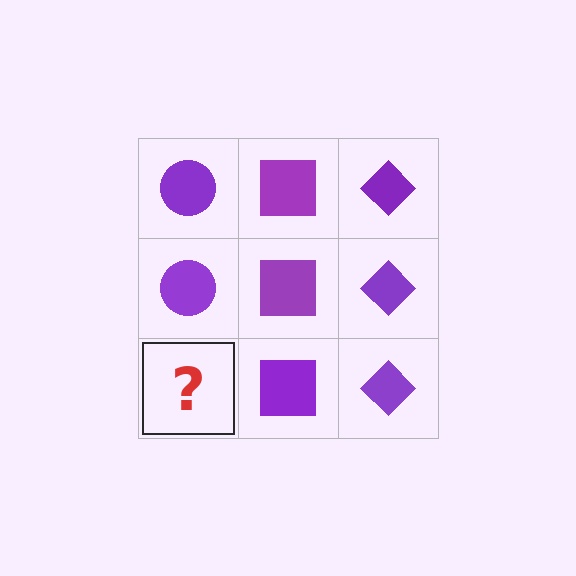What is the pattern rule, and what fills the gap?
The rule is that each column has a consistent shape. The gap should be filled with a purple circle.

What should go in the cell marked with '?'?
The missing cell should contain a purple circle.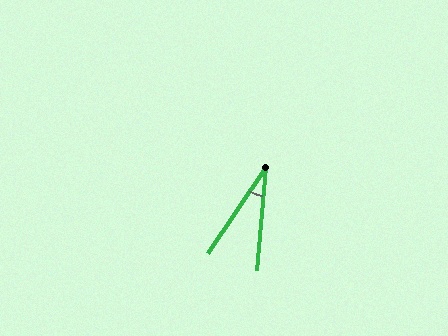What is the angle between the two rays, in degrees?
Approximately 29 degrees.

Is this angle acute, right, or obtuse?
It is acute.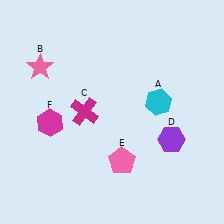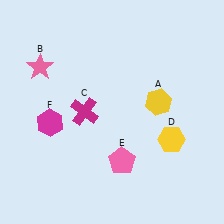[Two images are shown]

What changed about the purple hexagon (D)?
In Image 1, D is purple. In Image 2, it changed to yellow.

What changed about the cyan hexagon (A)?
In Image 1, A is cyan. In Image 2, it changed to yellow.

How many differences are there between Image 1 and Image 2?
There are 2 differences between the two images.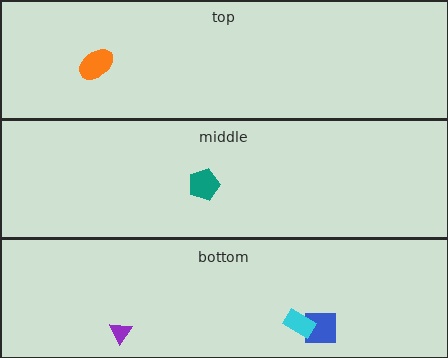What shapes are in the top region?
The orange ellipse.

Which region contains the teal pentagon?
The middle region.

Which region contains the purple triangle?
The bottom region.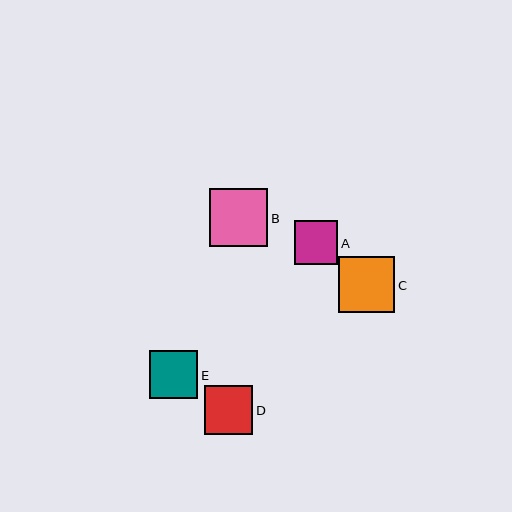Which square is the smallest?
Square A is the smallest with a size of approximately 44 pixels.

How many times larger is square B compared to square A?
Square B is approximately 1.3 times the size of square A.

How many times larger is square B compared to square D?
Square B is approximately 1.2 times the size of square D.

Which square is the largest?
Square B is the largest with a size of approximately 58 pixels.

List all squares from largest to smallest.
From largest to smallest: B, C, D, E, A.